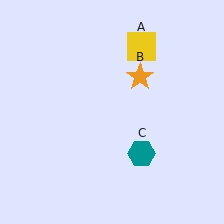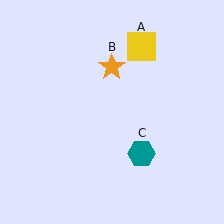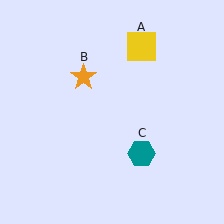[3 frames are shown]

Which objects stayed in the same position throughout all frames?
Yellow square (object A) and teal hexagon (object C) remained stationary.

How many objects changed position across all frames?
1 object changed position: orange star (object B).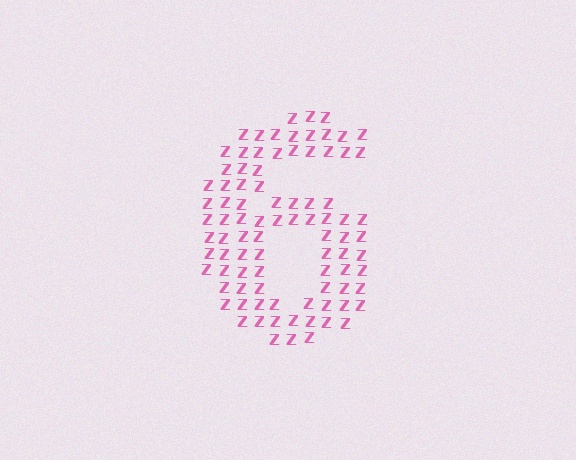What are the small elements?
The small elements are letter Z's.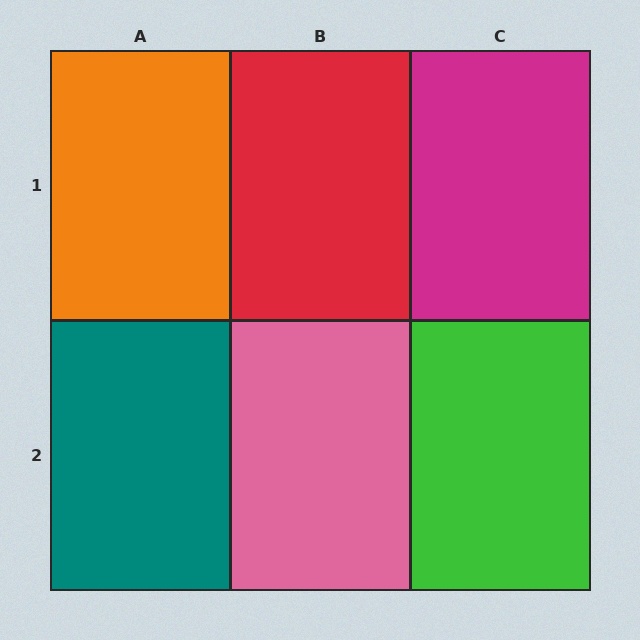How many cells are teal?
1 cell is teal.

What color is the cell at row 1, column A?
Orange.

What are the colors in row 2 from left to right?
Teal, pink, green.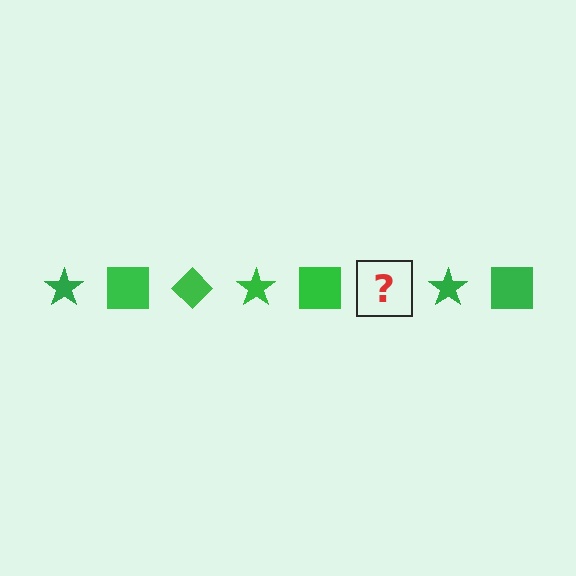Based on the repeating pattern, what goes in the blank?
The blank should be a green diamond.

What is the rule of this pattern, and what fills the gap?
The rule is that the pattern cycles through star, square, diamond shapes in green. The gap should be filled with a green diamond.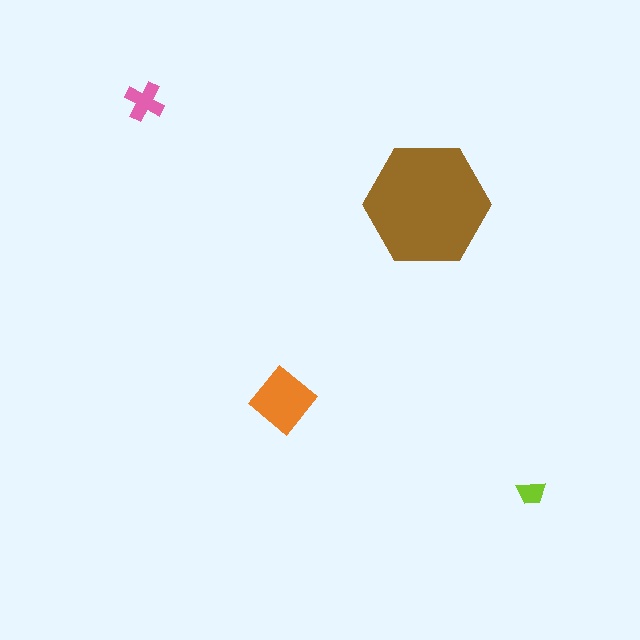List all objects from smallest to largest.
The lime trapezoid, the pink cross, the orange diamond, the brown hexagon.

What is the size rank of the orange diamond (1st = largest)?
2nd.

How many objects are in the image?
There are 4 objects in the image.